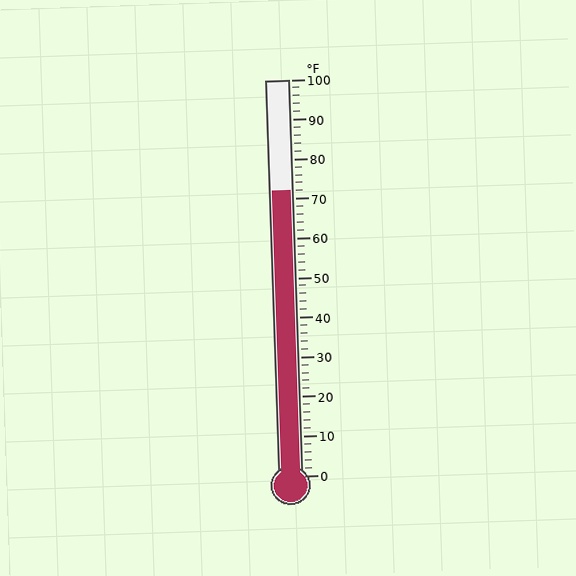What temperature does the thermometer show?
The thermometer shows approximately 72°F.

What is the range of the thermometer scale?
The thermometer scale ranges from 0°F to 100°F.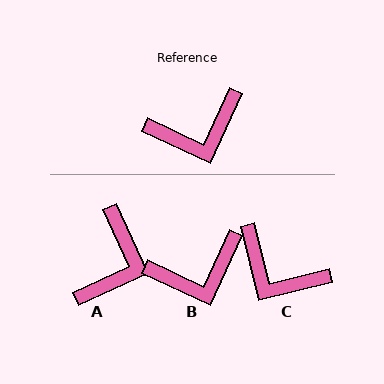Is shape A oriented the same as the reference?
No, it is off by about 49 degrees.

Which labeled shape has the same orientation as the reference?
B.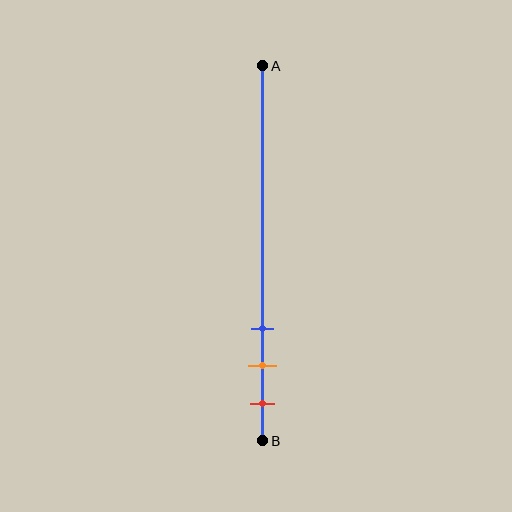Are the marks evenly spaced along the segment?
Yes, the marks are approximately evenly spaced.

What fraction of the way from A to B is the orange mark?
The orange mark is approximately 80% (0.8) of the way from A to B.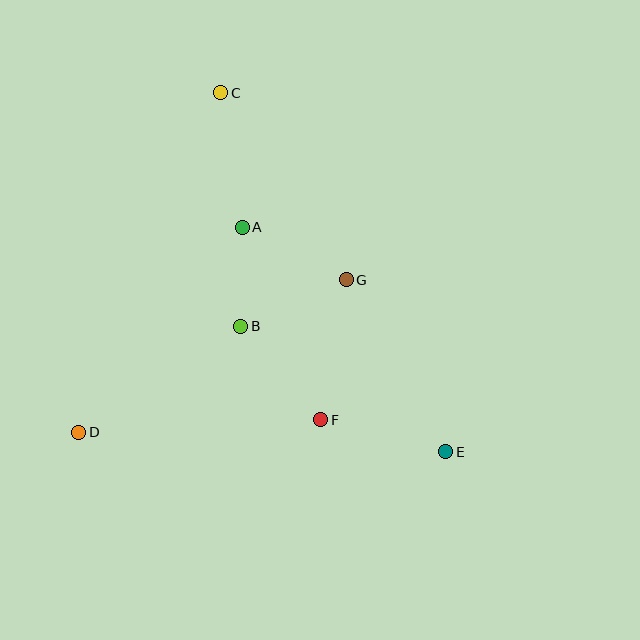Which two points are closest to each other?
Points A and B are closest to each other.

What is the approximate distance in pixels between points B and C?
The distance between B and C is approximately 235 pixels.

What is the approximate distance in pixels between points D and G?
The distance between D and G is approximately 308 pixels.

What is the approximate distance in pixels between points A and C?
The distance between A and C is approximately 136 pixels.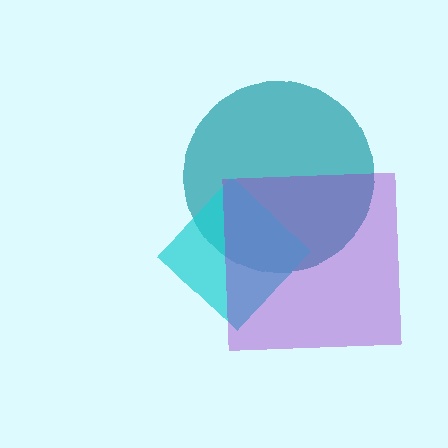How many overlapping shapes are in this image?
There are 3 overlapping shapes in the image.